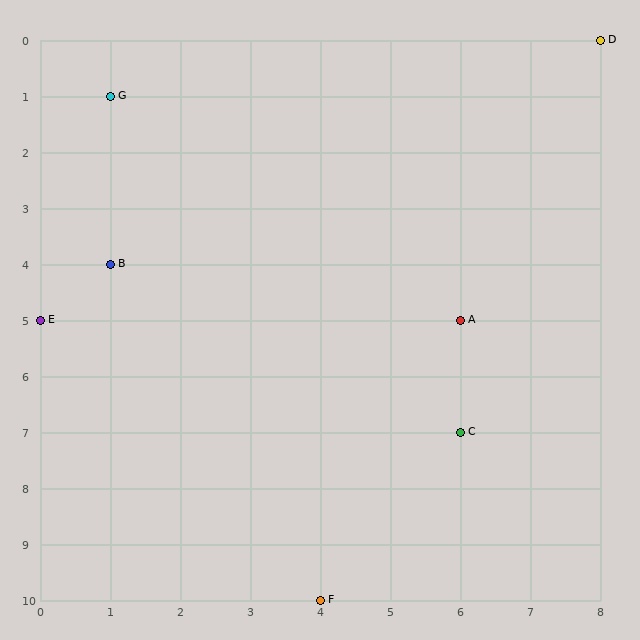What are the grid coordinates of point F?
Point F is at grid coordinates (4, 10).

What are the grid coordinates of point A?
Point A is at grid coordinates (6, 5).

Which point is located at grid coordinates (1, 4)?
Point B is at (1, 4).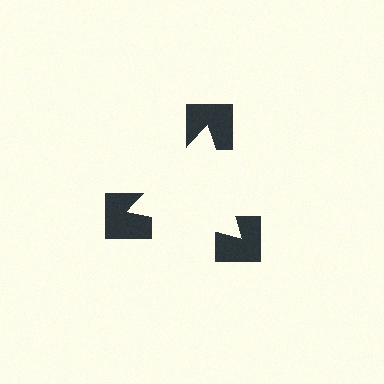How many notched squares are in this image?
There are 3 — one at each vertex of the illusory triangle.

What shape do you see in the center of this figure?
An illusory triangle — its edges are inferred from the aligned wedge cuts in the notched squares, not physically drawn.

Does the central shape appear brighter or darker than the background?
It typically appears slightly brighter than the background, even though no actual brightness change is drawn.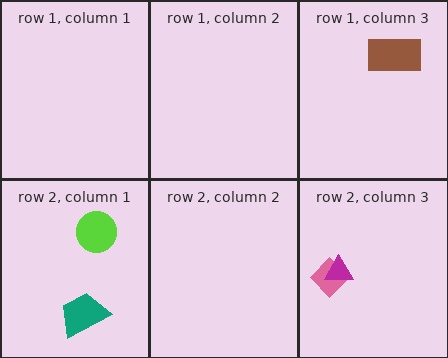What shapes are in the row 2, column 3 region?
The pink diamond, the magenta triangle.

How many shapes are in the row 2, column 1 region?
2.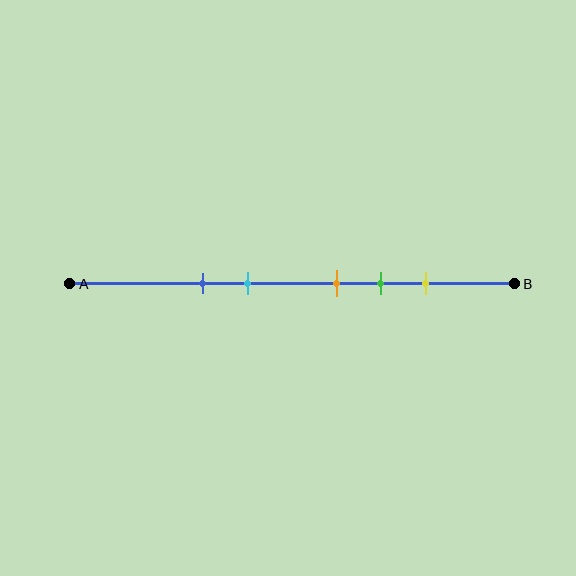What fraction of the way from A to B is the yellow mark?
The yellow mark is approximately 80% (0.8) of the way from A to B.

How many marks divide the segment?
There are 5 marks dividing the segment.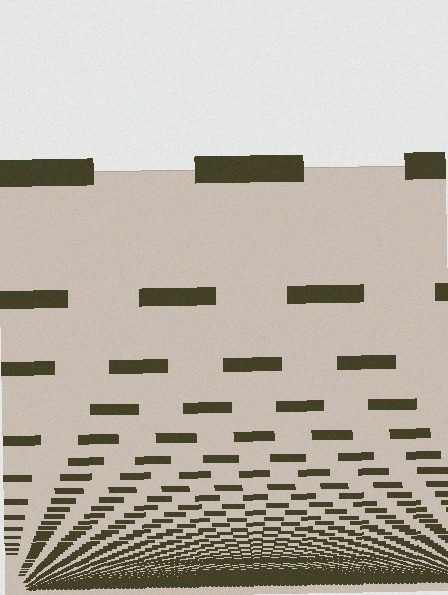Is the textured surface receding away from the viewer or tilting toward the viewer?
The surface appears to tilt toward the viewer. Texture elements get larger and sparser toward the top.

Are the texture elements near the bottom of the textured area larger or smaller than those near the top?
Smaller. The gradient is inverted — elements near the bottom are smaller and denser.